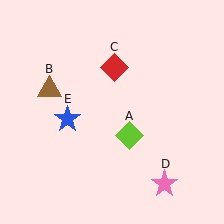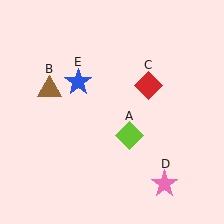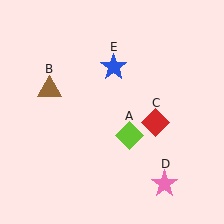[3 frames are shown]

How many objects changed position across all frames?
2 objects changed position: red diamond (object C), blue star (object E).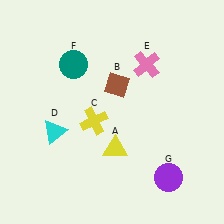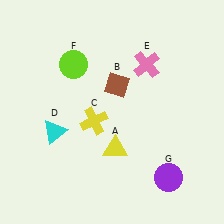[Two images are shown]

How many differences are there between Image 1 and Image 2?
There is 1 difference between the two images.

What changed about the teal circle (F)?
In Image 1, F is teal. In Image 2, it changed to lime.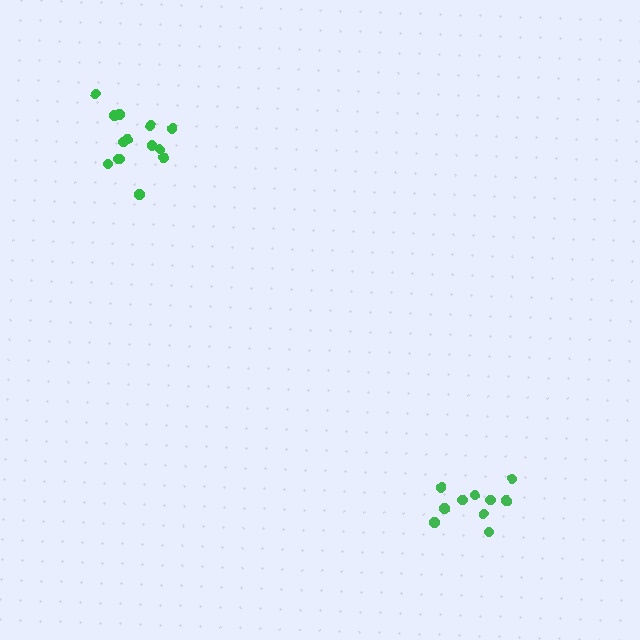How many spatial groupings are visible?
There are 2 spatial groupings.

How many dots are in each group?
Group 1: 14 dots, Group 2: 10 dots (24 total).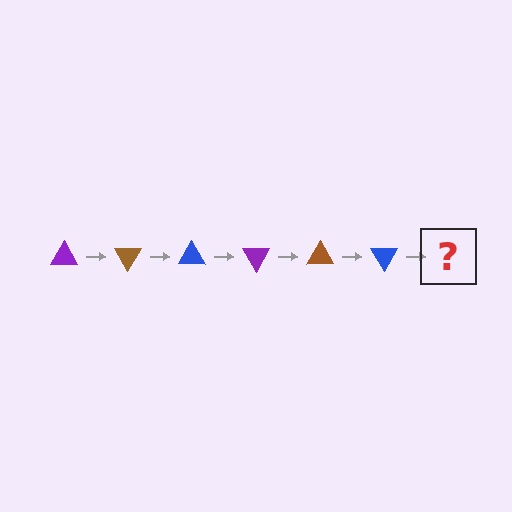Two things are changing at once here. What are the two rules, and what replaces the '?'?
The two rules are that it rotates 60 degrees each step and the color cycles through purple, brown, and blue. The '?' should be a purple triangle, rotated 360 degrees from the start.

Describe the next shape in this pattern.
It should be a purple triangle, rotated 360 degrees from the start.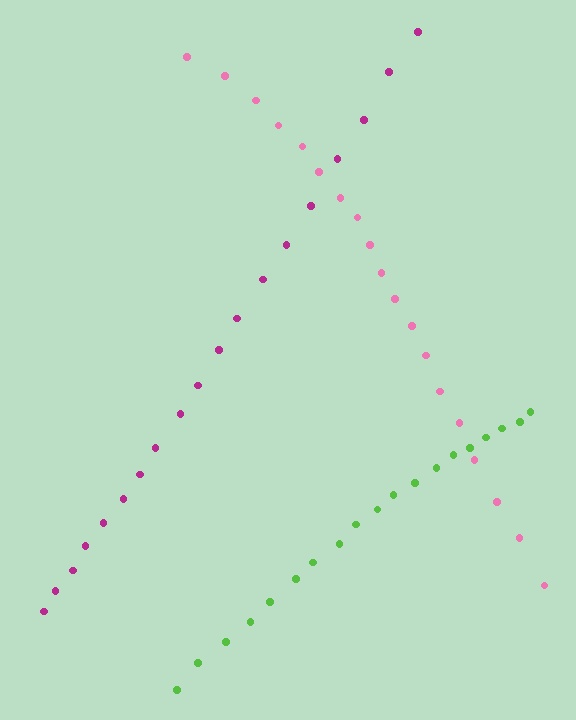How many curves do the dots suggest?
There are 3 distinct paths.